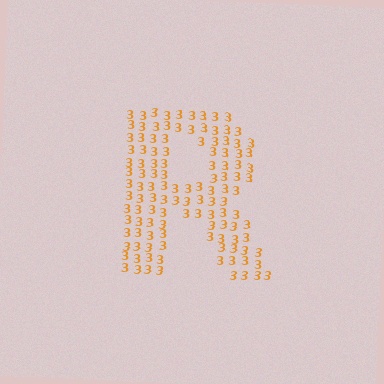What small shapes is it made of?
It is made of small digit 3's.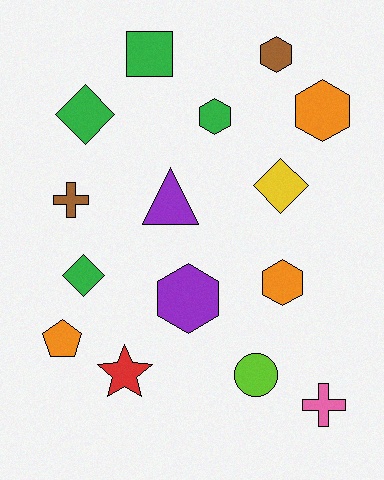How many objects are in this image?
There are 15 objects.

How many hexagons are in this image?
There are 5 hexagons.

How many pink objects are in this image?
There is 1 pink object.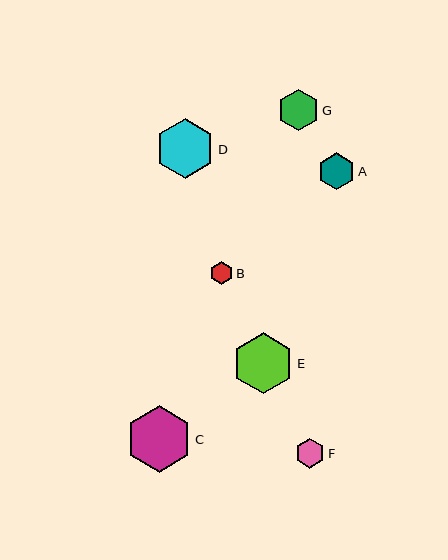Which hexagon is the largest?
Hexagon C is the largest with a size of approximately 66 pixels.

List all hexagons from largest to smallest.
From largest to smallest: C, E, D, G, A, F, B.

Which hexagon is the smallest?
Hexagon B is the smallest with a size of approximately 23 pixels.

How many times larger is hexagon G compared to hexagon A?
Hexagon G is approximately 1.1 times the size of hexagon A.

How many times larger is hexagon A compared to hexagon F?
Hexagon A is approximately 1.2 times the size of hexagon F.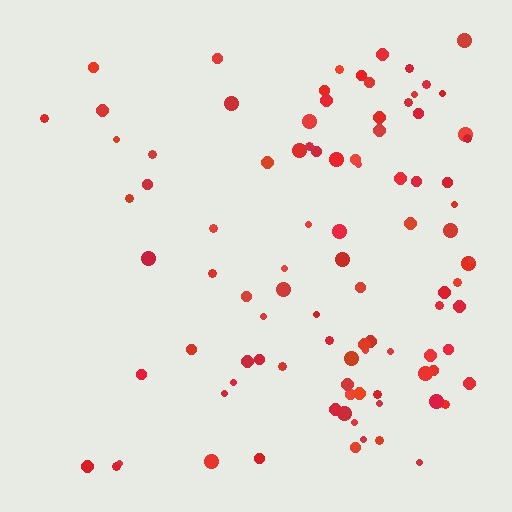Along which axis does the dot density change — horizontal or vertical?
Horizontal.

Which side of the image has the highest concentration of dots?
The right.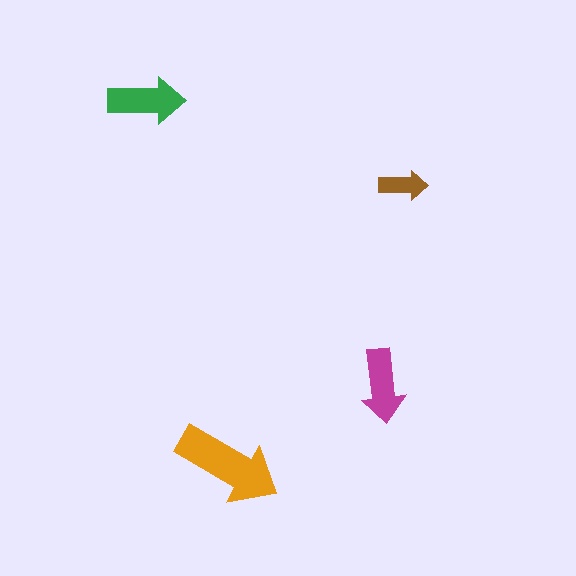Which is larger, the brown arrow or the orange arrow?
The orange one.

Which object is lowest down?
The orange arrow is bottommost.